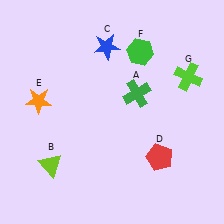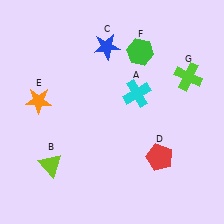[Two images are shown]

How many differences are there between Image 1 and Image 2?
There is 1 difference between the two images.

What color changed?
The cross (A) changed from green in Image 1 to cyan in Image 2.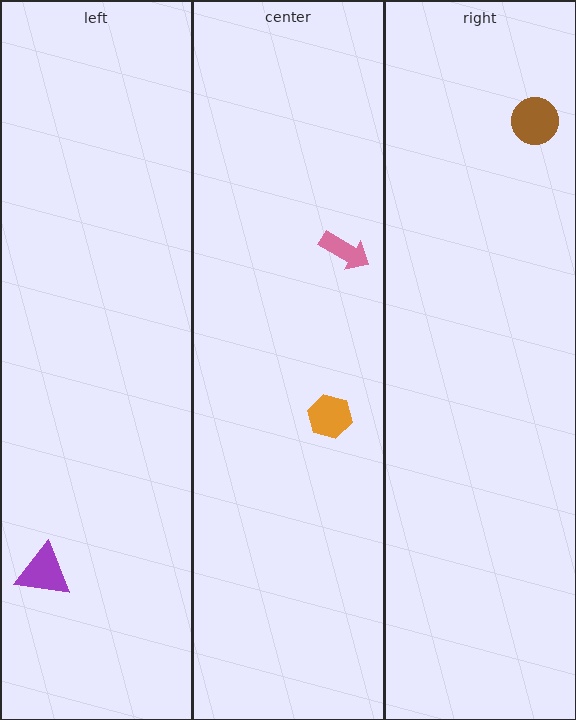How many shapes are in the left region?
1.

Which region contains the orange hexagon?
The center region.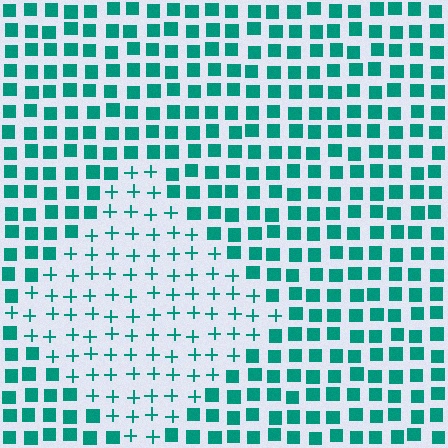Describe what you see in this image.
The image is filled with small teal elements arranged in a uniform grid. A diamond-shaped region contains plus signs, while the surrounding area contains squares. The boundary is defined purely by the change in element shape.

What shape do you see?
I see a diamond.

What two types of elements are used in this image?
The image uses plus signs inside the diamond region and squares outside it.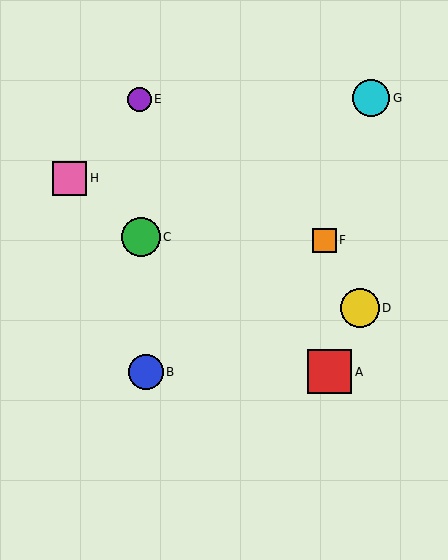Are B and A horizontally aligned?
Yes, both are at y≈372.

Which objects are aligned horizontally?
Objects A, B are aligned horizontally.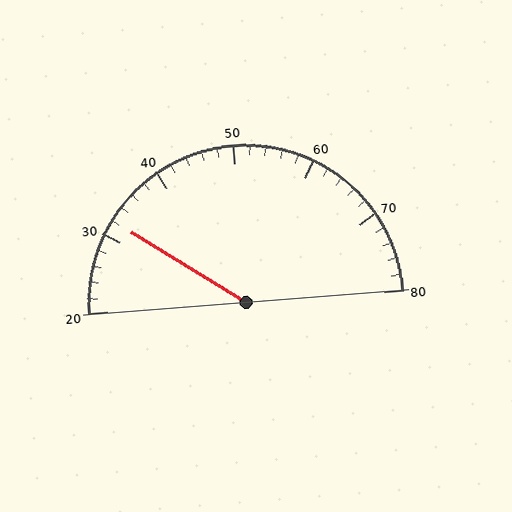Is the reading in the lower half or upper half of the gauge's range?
The reading is in the lower half of the range (20 to 80).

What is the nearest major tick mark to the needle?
The nearest major tick mark is 30.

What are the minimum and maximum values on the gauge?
The gauge ranges from 20 to 80.